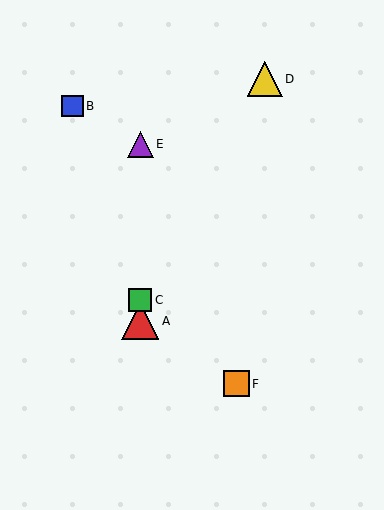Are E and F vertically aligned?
No, E is at x≈140 and F is at x≈236.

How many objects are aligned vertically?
3 objects (A, C, E) are aligned vertically.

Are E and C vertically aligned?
Yes, both are at x≈140.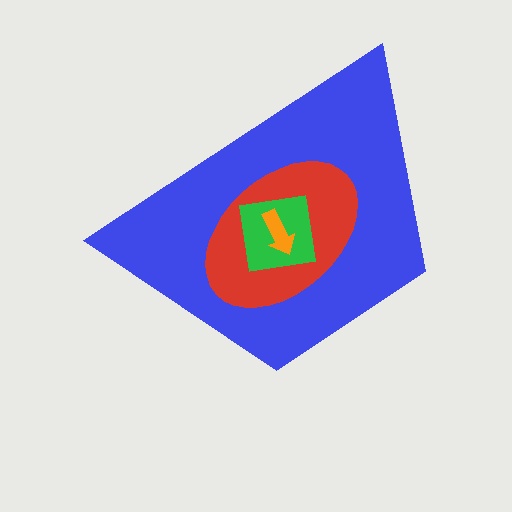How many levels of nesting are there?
4.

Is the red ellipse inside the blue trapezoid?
Yes.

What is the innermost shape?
The orange arrow.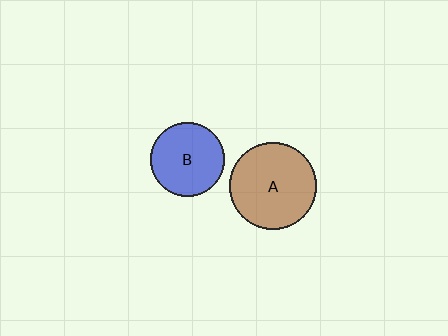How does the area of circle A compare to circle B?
Approximately 1.4 times.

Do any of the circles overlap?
No, none of the circles overlap.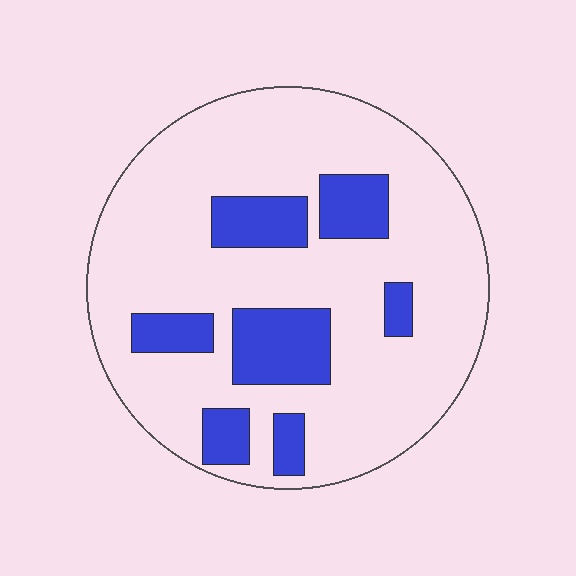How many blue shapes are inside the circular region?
7.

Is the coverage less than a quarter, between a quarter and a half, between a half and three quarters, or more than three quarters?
Less than a quarter.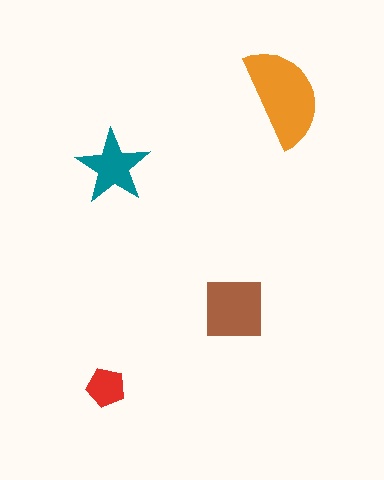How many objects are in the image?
There are 4 objects in the image.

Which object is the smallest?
The red pentagon.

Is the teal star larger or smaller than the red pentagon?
Larger.